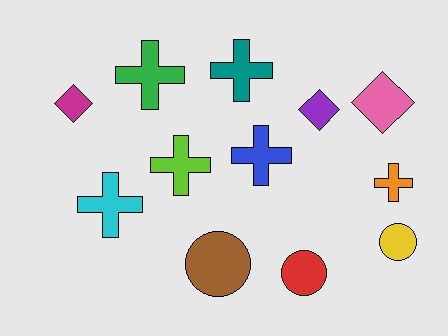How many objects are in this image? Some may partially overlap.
There are 12 objects.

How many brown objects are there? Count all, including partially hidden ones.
There is 1 brown object.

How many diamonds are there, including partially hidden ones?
There are 3 diamonds.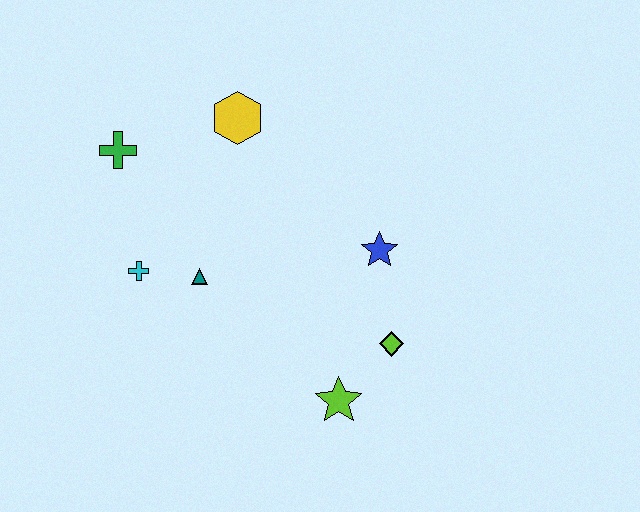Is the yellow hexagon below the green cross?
No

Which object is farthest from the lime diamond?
The green cross is farthest from the lime diamond.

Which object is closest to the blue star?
The lime diamond is closest to the blue star.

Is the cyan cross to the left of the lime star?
Yes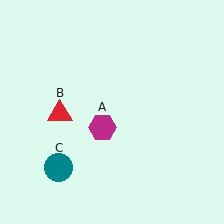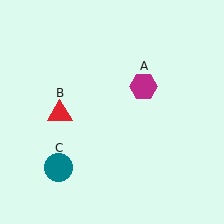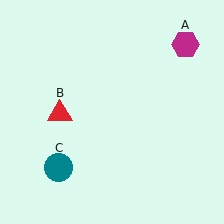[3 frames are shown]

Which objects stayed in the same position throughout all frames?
Red triangle (object B) and teal circle (object C) remained stationary.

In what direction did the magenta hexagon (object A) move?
The magenta hexagon (object A) moved up and to the right.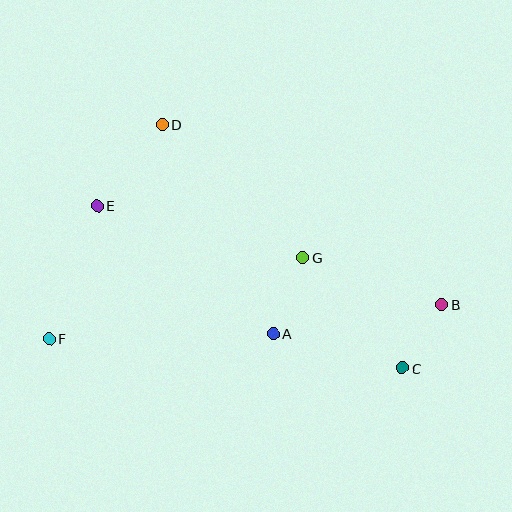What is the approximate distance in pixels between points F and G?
The distance between F and G is approximately 266 pixels.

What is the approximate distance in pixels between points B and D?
The distance between B and D is approximately 333 pixels.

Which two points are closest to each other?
Points B and C are closest to each other.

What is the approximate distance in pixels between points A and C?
The distance between A and C is approximately 133 pixels.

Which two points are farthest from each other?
Points B and F are farthest from each other.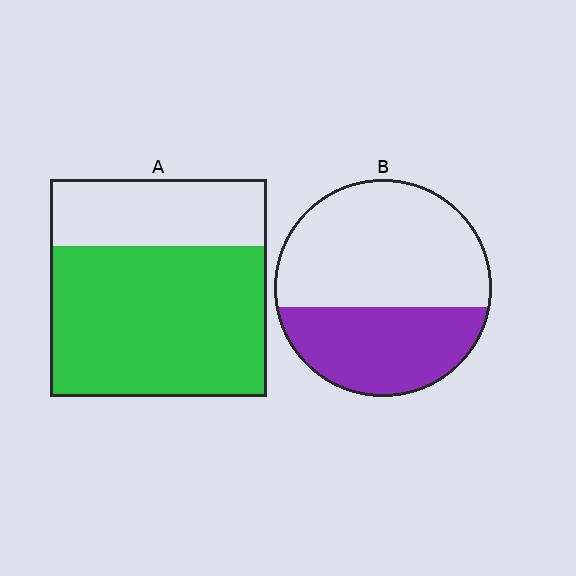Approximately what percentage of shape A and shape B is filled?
A is approximately 70% and B is approximately 40%.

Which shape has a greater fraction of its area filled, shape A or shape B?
Shape A.